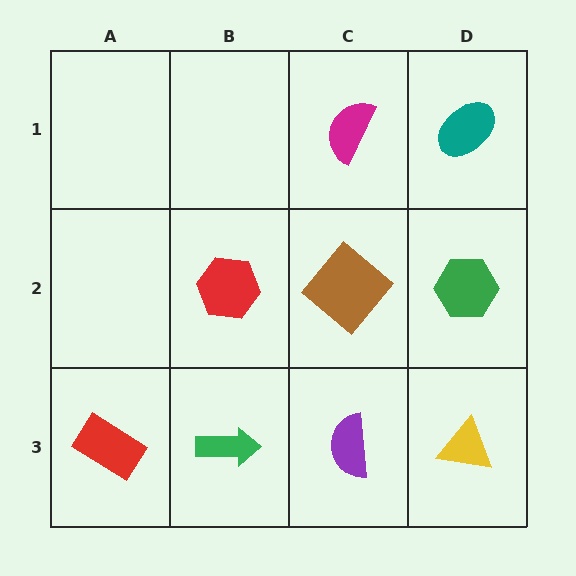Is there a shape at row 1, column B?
No, that cell is empty.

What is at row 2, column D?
A green hexagon.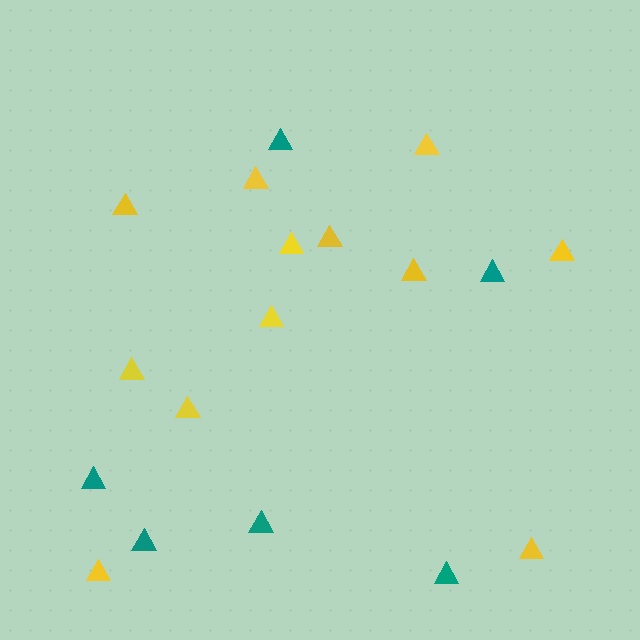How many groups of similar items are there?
There are 2 groups: one group of yellow triangles (12) and one group of teal triangles (6).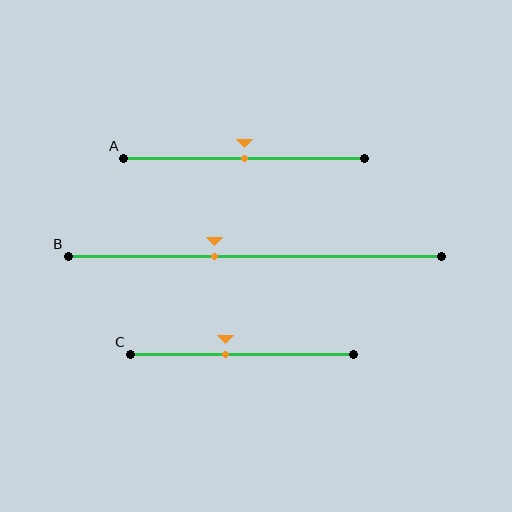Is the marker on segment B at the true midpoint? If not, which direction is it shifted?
No, the marker on segment B is shifted to the left by about 11% of the segment length.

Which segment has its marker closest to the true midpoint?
Segment A has its marker closest to the true midpoint.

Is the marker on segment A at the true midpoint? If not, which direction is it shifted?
Yes, the marker on segment A is at the true midpoint.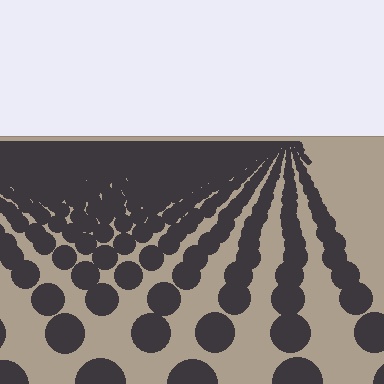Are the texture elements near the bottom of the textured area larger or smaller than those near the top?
Larger. Near the bottom, elements are closer to the viewer and appear at a bigger on-screen size.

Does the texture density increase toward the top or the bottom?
Density increases toward the top.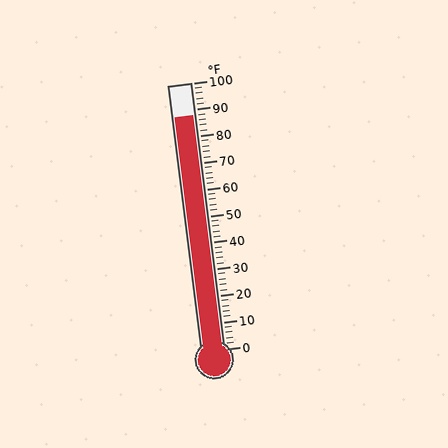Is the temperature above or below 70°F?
The temperature is above 70°F.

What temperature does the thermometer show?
The thermometer shows approximately 88°F.